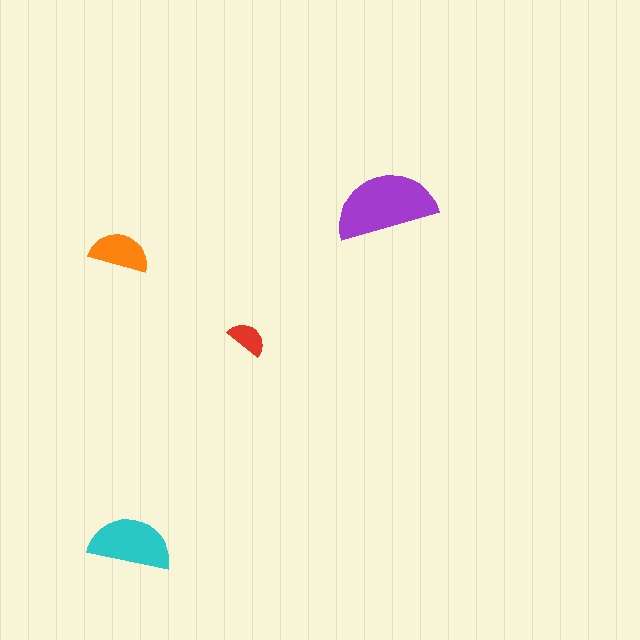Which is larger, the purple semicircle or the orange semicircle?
The purple one.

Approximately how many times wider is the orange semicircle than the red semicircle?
About 1.5 times wider.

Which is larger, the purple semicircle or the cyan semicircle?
The purple one.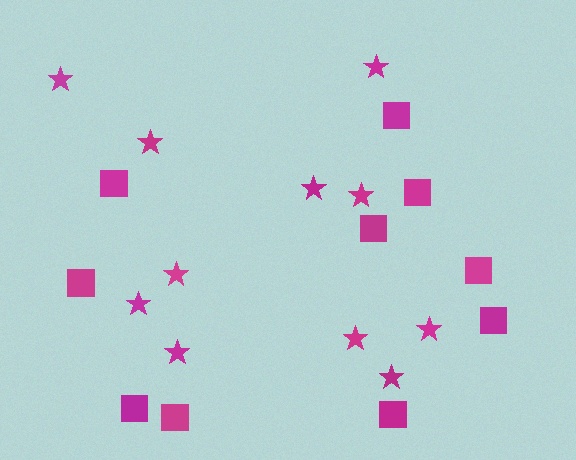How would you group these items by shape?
There are 2 groups: one group of stars (11) and one group of squares (10).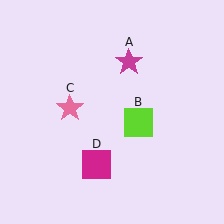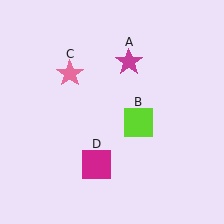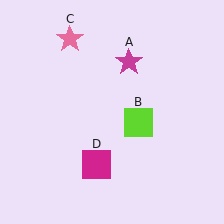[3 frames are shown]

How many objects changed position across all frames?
1 object changed position: pink star (object C).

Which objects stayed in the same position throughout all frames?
Magenta star (object A) and lime square (object B) and magenta square (object D) remained stationary.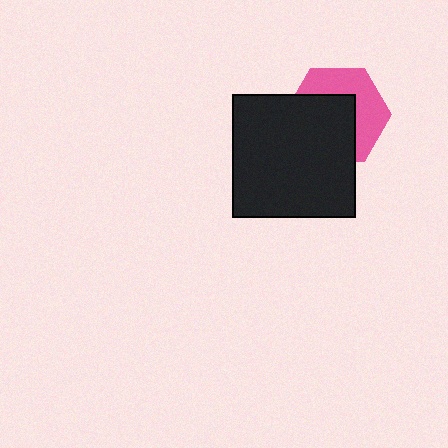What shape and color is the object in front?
The object in front is a black square.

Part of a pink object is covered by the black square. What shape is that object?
It is a hexagon.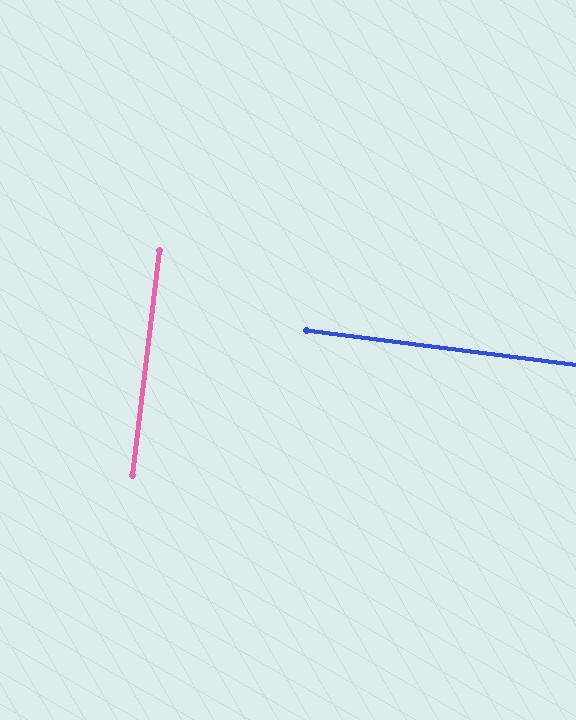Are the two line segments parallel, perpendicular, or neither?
Perpendicular — they meet at approximately 90°.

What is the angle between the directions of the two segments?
Approximately 90 degrees.